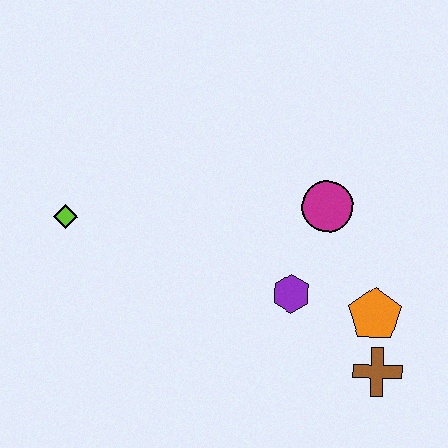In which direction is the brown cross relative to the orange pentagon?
The brown cross is below the orange pentagon.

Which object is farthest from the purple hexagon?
The lime diamond is farthest from the purple hexagon.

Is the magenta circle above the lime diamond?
Yes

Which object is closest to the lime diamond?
The purple hexagon is closest to the lime diamond.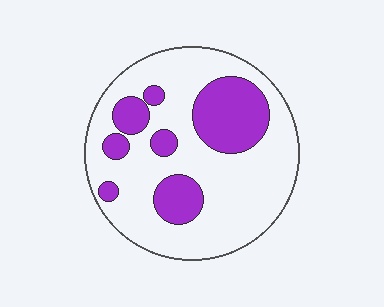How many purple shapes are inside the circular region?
7.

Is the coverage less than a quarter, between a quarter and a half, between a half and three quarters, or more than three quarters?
Between a quarter and a half.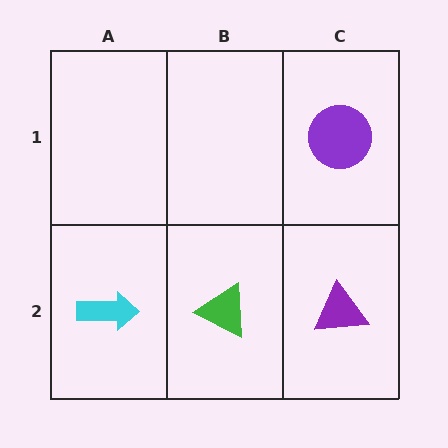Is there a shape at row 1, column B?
No, that cell is empty.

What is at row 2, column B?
A green triangle.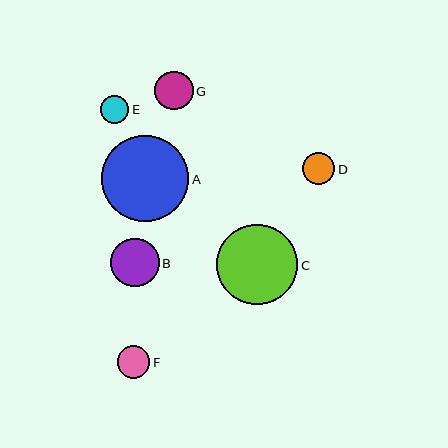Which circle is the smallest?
Circle E is the smallest with a size of approximately 29 pixels.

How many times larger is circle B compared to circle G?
Circle B is approximately 1.3 times the size of circle G.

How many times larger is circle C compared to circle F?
Circle C is approximately 2.5 times the size of circle F.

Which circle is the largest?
Circle A is the largest with a size of approximately 87 pixels.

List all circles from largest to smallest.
From largest to smallest: A, C, B, G, F, D, E.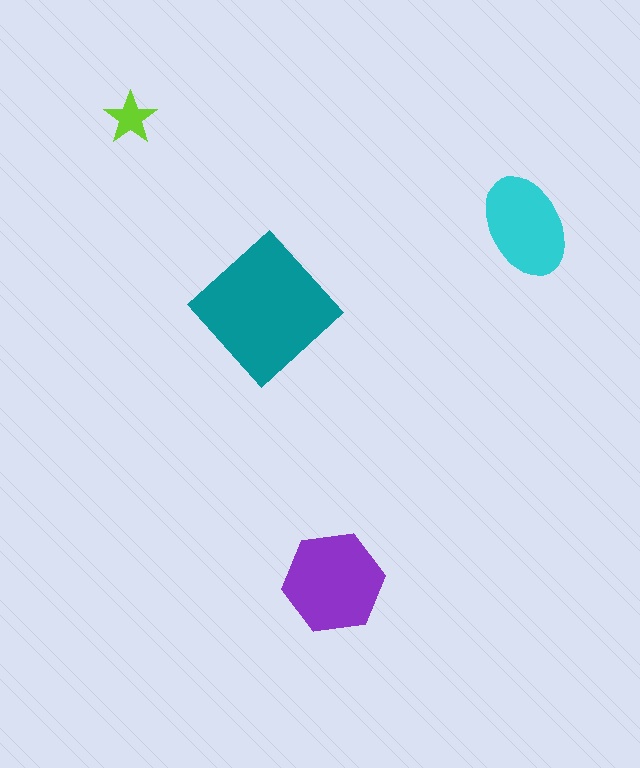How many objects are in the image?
There are 4 objects in the image.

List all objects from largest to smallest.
The teal diamond, the purple hexagon, the cyan ellipse, the lime star.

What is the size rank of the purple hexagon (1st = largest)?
2nd.